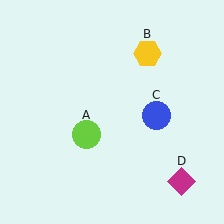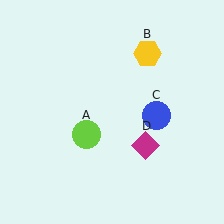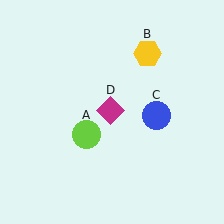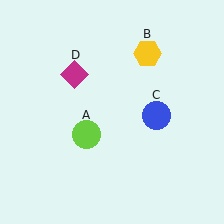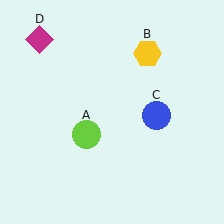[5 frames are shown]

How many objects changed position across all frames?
1 object changed position: magenta diamond (object D).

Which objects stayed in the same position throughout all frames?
Lime circle (object A) and yellow hexagon (object B) and blue circle (object C) remained stationary.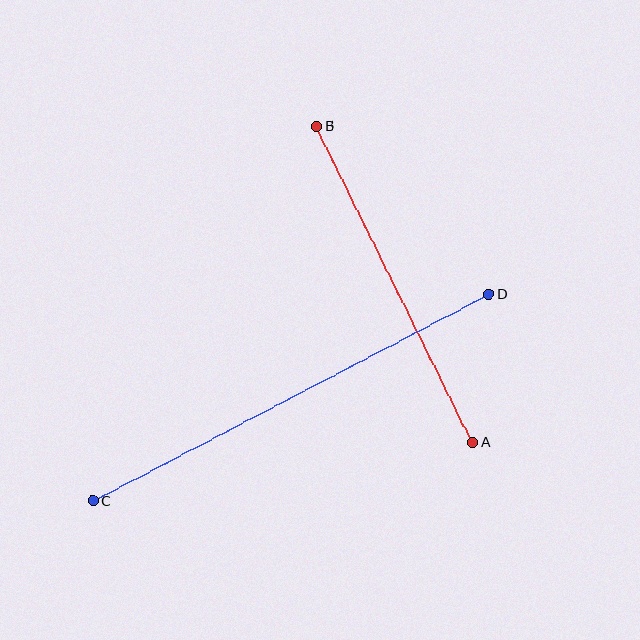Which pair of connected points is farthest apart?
Points C and D are farthest apart.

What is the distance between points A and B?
The distance is approximately 353 pixels.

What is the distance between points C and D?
The distance is approximately 447 pixels.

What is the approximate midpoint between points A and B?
The midpoint is at approximately (395, 284) pixels.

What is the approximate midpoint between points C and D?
The midpoint is at approximately (291, 398) pixels.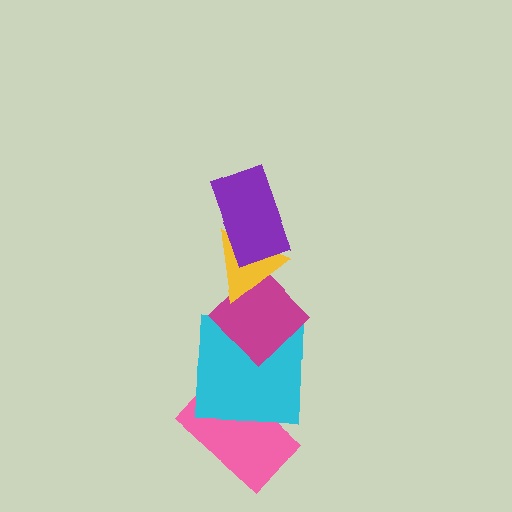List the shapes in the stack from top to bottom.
From top to bottom: the purple rectangle, the yellow triangle, the magenta diamond, the cyan square, the pink rectangle.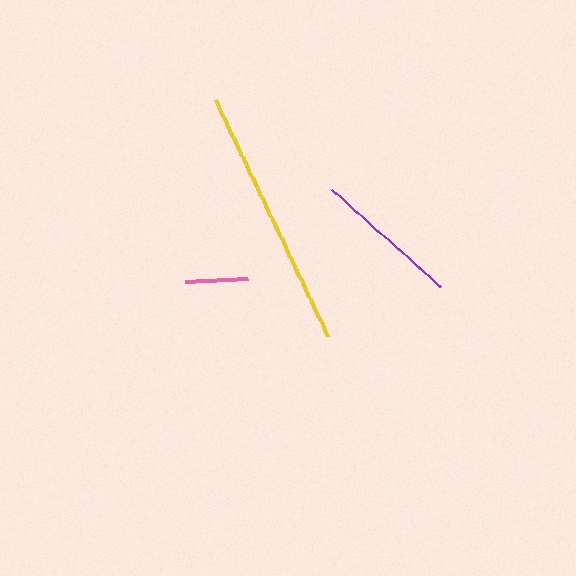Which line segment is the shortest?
The pink line is the shortest at approximately 63 pixels.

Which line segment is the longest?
The yellow line is the longest at approximately 262 pixels.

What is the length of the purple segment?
The purple segment is approximately 147 pixels long.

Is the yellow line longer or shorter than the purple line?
The yellow line is longer than the purple line.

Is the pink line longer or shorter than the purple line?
The purple line is longer than the pink line.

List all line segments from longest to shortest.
From longest to shortest: yellow, purple, pink.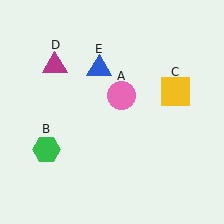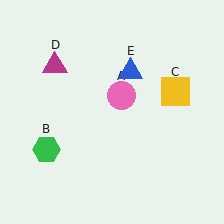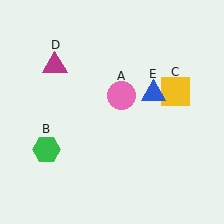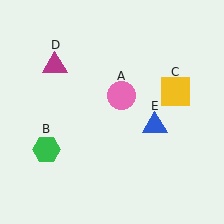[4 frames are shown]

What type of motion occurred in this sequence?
The blue triangle (object E) rotated clockwise around the center of the scene.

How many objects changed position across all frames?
1 object changed position: blue triangle (object E).